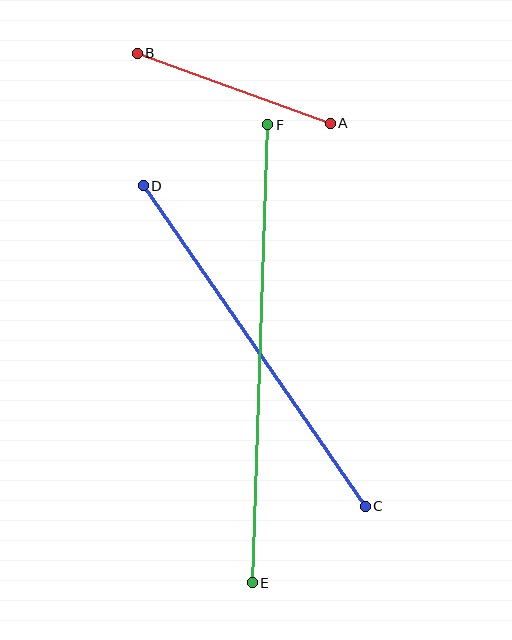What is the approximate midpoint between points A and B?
The midpoint is at approximately (234, 88) pixels.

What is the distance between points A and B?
The distance is approximately 205 pixels.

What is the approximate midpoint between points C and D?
The midpoint is at approximately (254, 346) pixels.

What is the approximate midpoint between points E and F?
The midpoint is at approximately (260, 354) pixels.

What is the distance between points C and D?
The distance is approximately 390 pixels.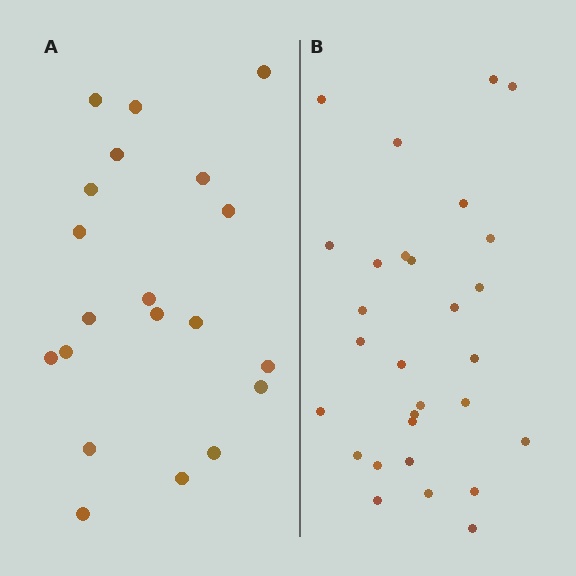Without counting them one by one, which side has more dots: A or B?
Region B (the right region) has more dots.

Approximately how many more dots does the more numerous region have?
Region B has roughly 8 or so more dots than region A.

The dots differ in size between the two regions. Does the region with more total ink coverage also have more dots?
No. Region A has more total ink coverage because its dots are larger, but region B actually contains more individual dots. Total area can be misleading — the number of items is what matters here.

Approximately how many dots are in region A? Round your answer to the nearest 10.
About 20 dots.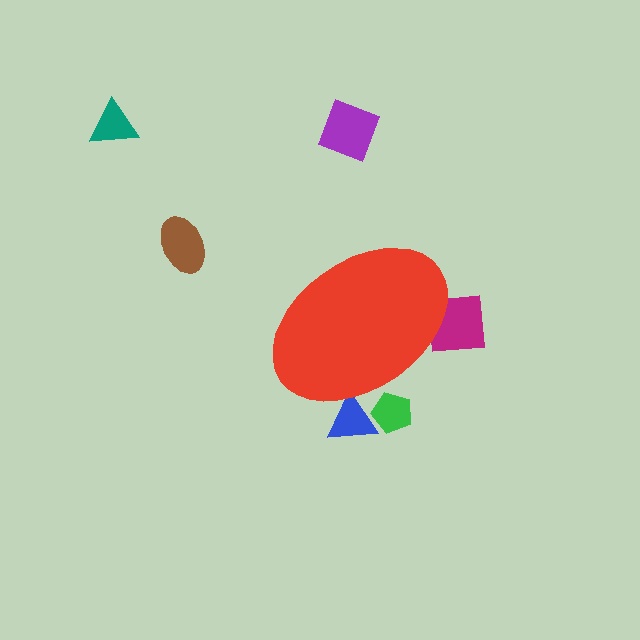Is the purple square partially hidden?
No, the purple square is fully visible.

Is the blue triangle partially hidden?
Yes, the blue triangle is partially hidden behind the red ellipse.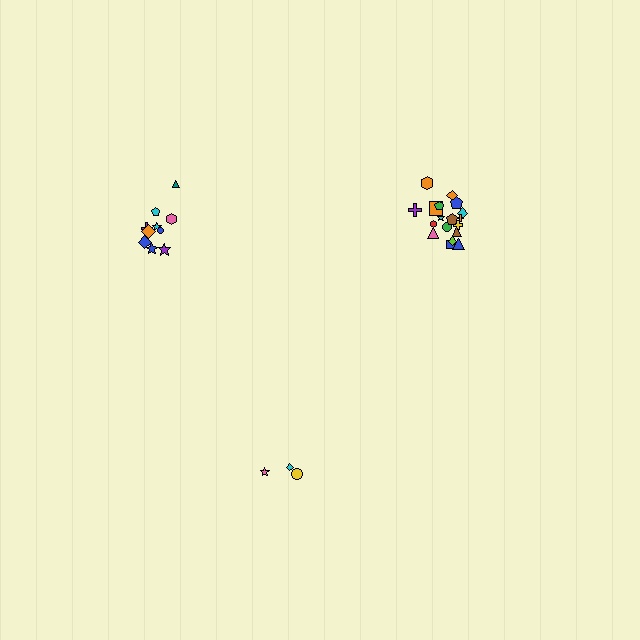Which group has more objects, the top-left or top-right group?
The top-right group.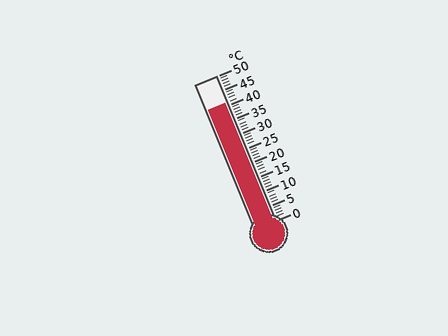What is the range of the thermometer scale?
The thermometer scale ranges from 0°C to 50°C.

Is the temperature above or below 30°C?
The temperature is above 30°C.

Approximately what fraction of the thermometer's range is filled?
The thermometer is filled to approximately 80% of its range.